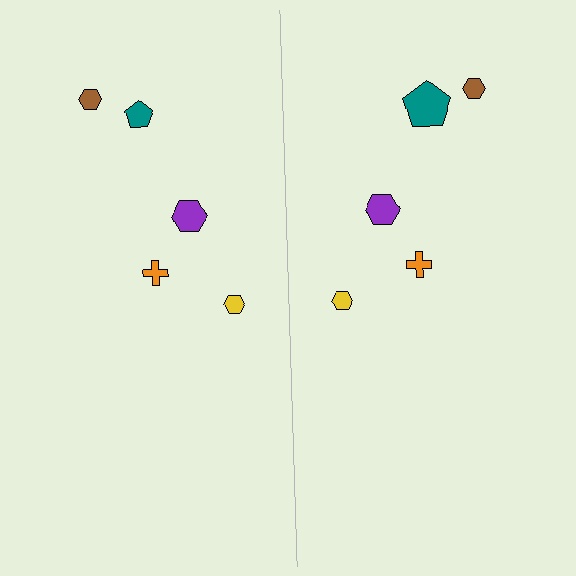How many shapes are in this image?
There are 10 shapes in this image.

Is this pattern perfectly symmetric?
No, the pattern is not perfectly symmetric. The teal pentagon on the right side has a different size than its mirror counterpart.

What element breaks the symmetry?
The teal pentagon on the right side has a different size than its mirror counterpart.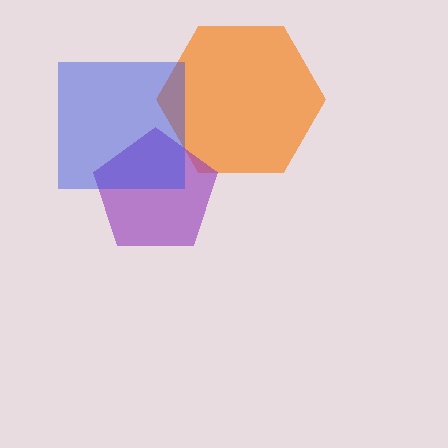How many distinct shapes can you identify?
There are 3 distinct shapes: an orange hexagon, a purple pentagon, a blue square.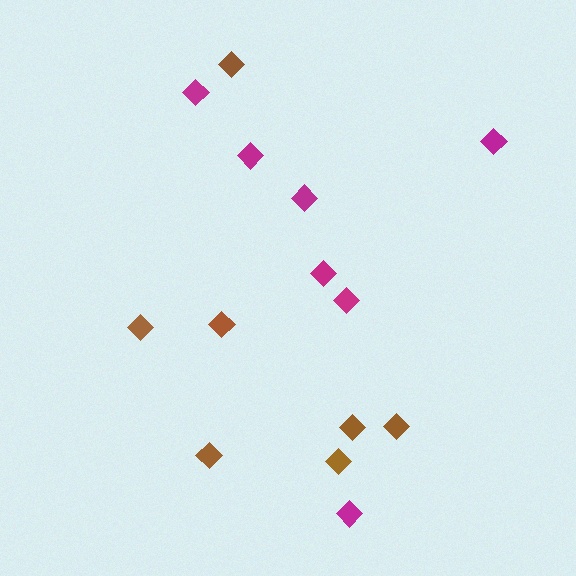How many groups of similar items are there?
There are 2 groups: one group of magenta diamonds (7) and one group of brown diamonds (7).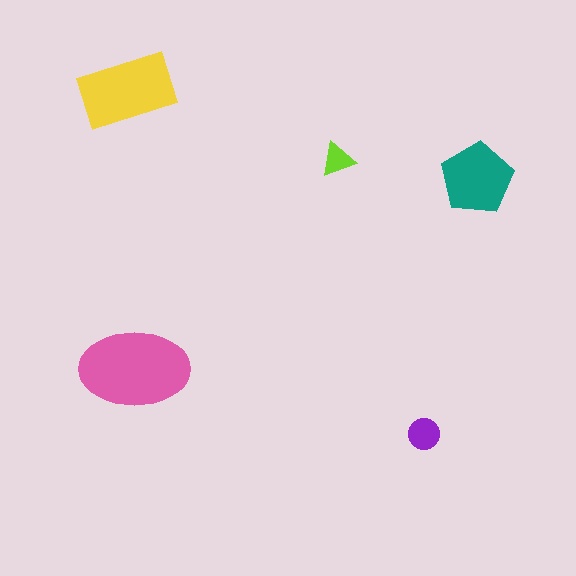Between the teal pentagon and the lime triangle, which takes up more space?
The teal pentagon.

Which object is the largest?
The pink ellipse.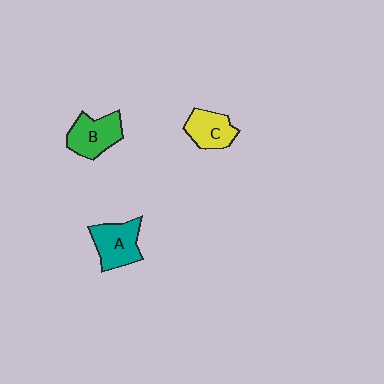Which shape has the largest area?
Shape A (teal).